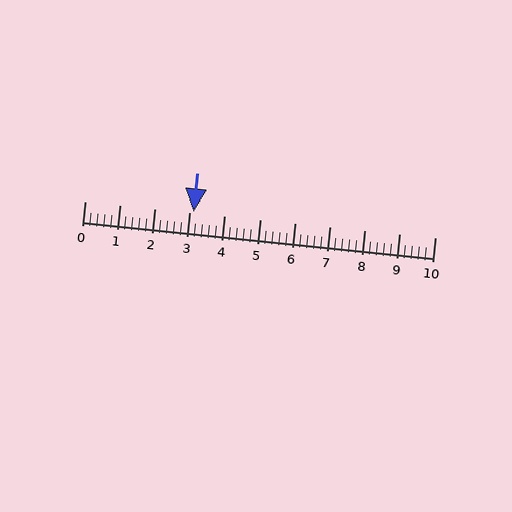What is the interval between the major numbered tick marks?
The major tick marks are spaced 1 units apart.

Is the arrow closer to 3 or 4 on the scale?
The arrow is closer to 3.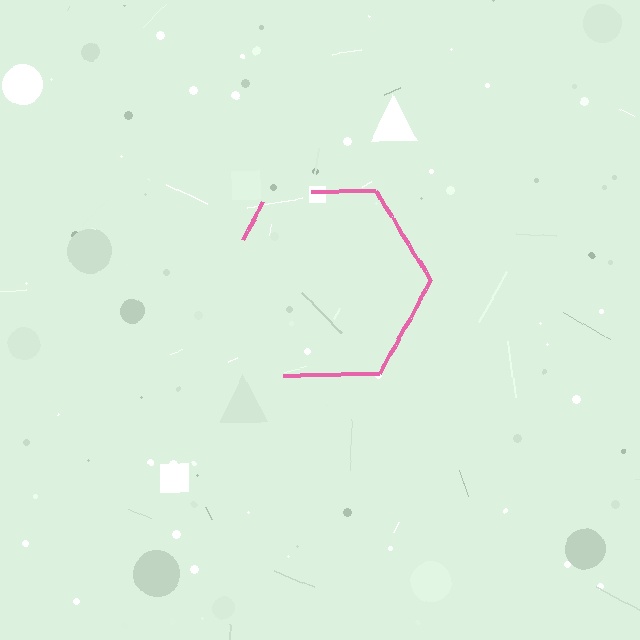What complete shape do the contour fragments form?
The contour fragments form a hexagon.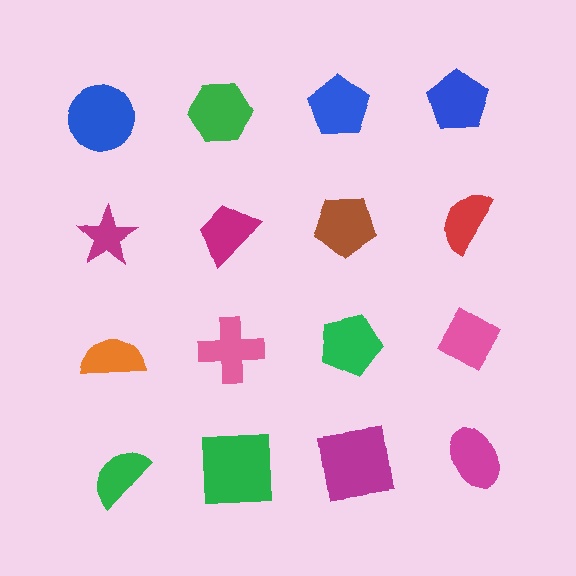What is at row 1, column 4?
A blue pentagon.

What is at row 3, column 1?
An orange semicircle.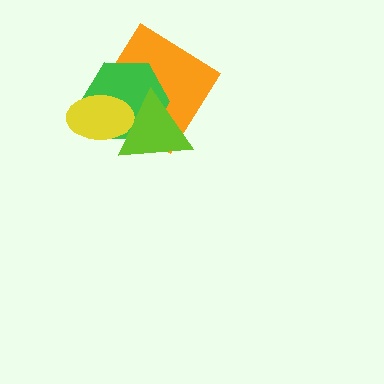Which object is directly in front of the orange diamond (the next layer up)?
The green hexagon is directly in front of the orange diamond.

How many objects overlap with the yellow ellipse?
3 objects overlap with the yellow ellipse.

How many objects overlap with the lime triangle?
3 objects overlap with the lime triangle.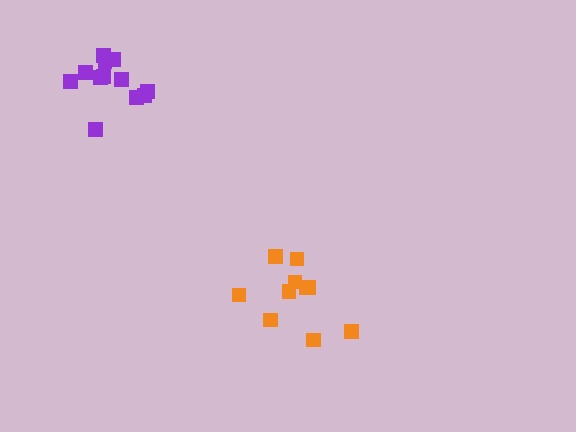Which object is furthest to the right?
The orange cluster is rightmost.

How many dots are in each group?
Group 1: 12 dots, Group 2: 10 dots (22 total).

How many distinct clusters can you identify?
There are 2 distinct clusters.